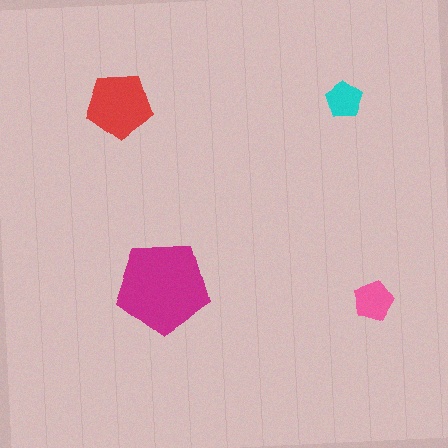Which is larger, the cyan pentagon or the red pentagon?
The red one.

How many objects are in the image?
There are 4 objects in the image.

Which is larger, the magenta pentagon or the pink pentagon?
The magenta one.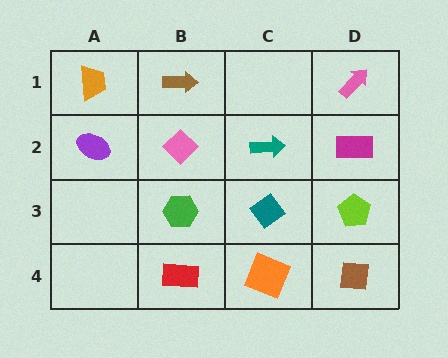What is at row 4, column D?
A brown square.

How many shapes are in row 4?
3 shapes.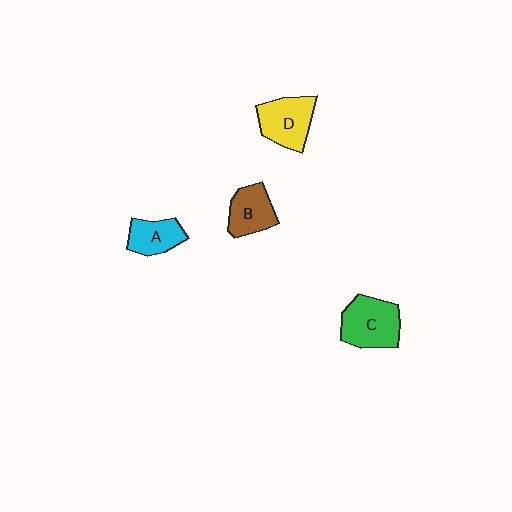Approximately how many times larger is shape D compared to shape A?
Approximately 1.4 times.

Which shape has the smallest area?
Shape A (cyan).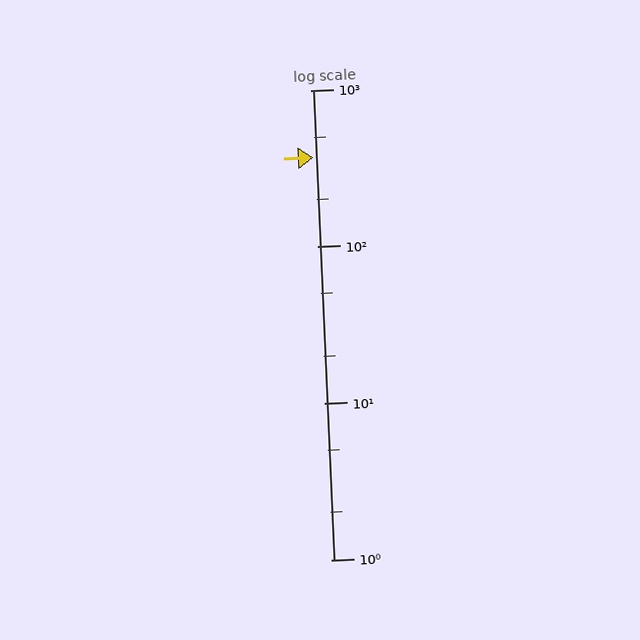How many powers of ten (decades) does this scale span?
The scale spans 3 decades, from 1 to 1000.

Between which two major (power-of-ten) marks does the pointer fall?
The pointer is between 100 and 1000.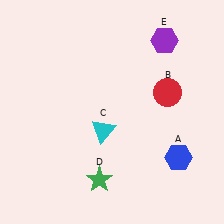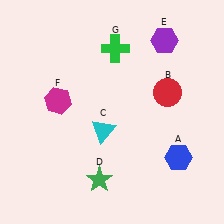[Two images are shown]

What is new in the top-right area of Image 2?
A green cross (G) was added in the top-right area of Image 2.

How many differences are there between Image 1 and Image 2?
There are 2 differences between the two images.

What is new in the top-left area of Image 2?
A magenta hexagon (F) was added in the top-left area of Image 2.